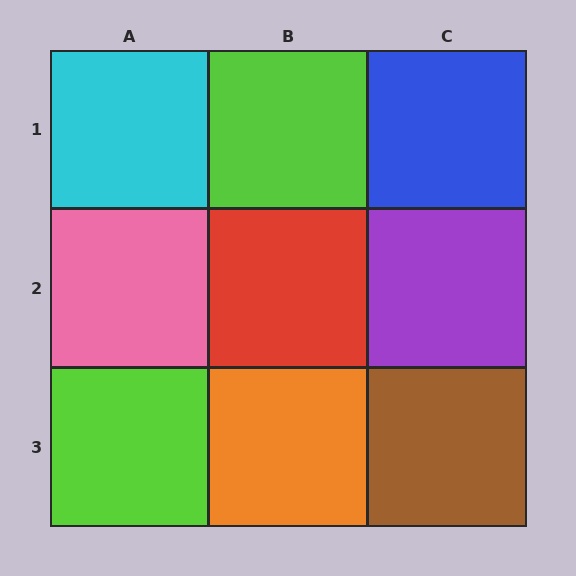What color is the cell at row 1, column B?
Lime.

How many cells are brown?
1 cell is brown.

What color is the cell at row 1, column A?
Cyan.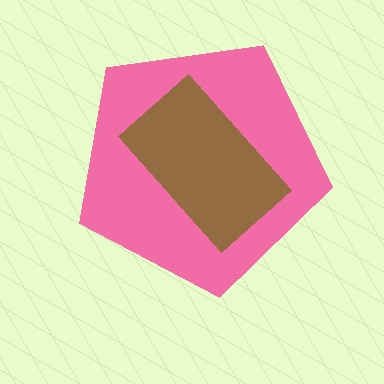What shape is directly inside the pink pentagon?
The brown rectangle.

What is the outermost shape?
The pink pentagon.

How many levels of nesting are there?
2.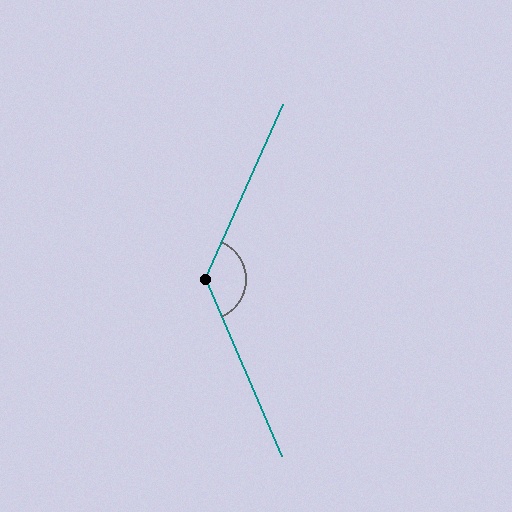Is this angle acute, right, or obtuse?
It is obtuse.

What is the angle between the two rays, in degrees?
Approximately 133 degrees.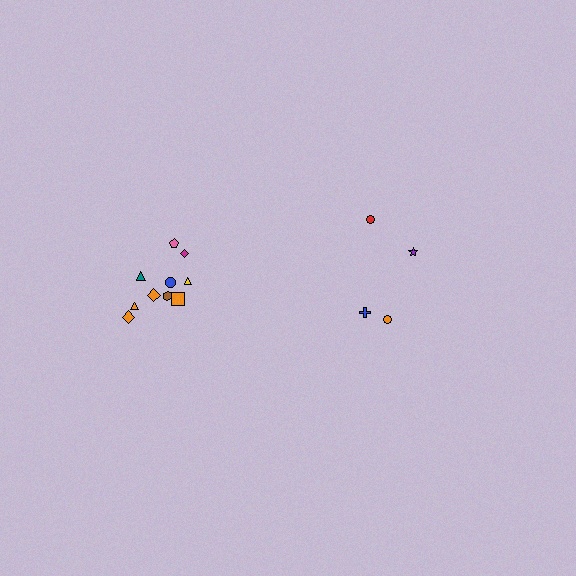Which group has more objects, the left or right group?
The left group.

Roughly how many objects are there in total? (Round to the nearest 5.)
Roughly 15 objects in total.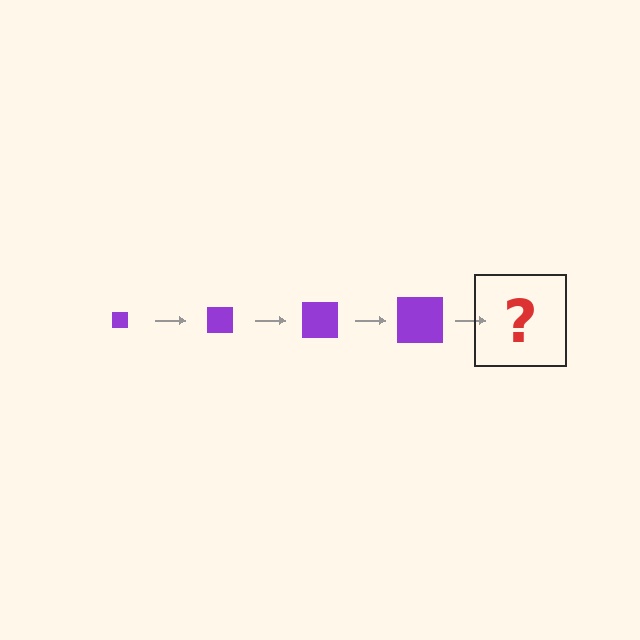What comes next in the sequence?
The next element should be a purple square, larger than the previous one.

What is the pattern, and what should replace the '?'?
The pattern is that the square gets progressively larger each step. The '?' should be a purple square, larger than the previous one.